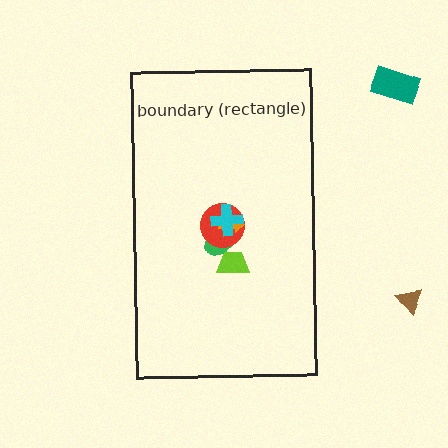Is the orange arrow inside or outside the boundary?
Inside.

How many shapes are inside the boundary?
5 inside, 2 outside.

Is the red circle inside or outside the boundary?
Inside.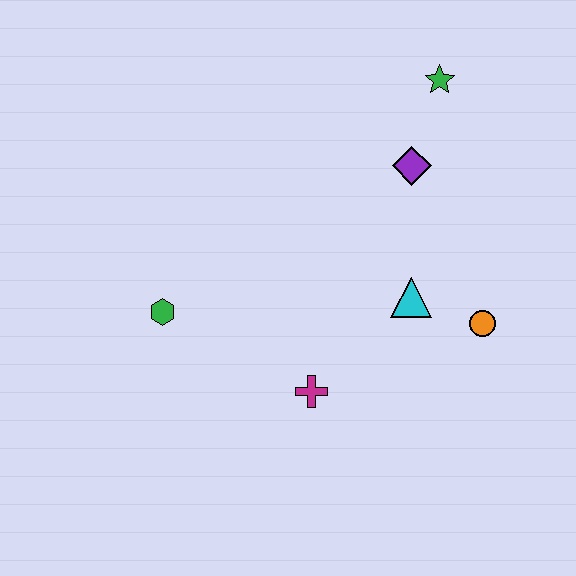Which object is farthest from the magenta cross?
The green star is farthest from the magenta cross.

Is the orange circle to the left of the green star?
No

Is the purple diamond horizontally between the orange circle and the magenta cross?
Yes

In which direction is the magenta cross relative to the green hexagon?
The magenta cross is to the right of the green hexagon.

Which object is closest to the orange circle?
The cyan triangle is closest to the orange circle.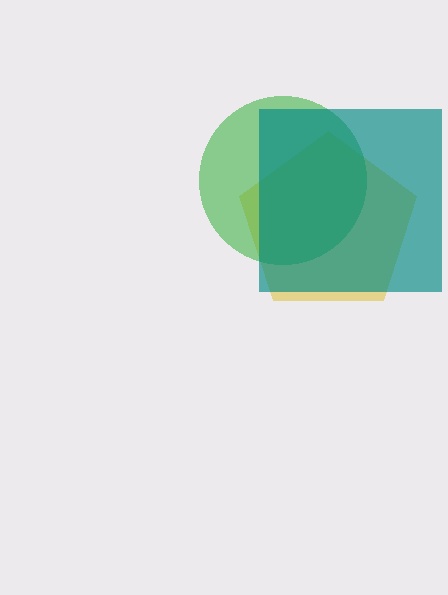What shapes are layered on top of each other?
The layered shapes are: a yellow pentagon, a green circle, a teal square.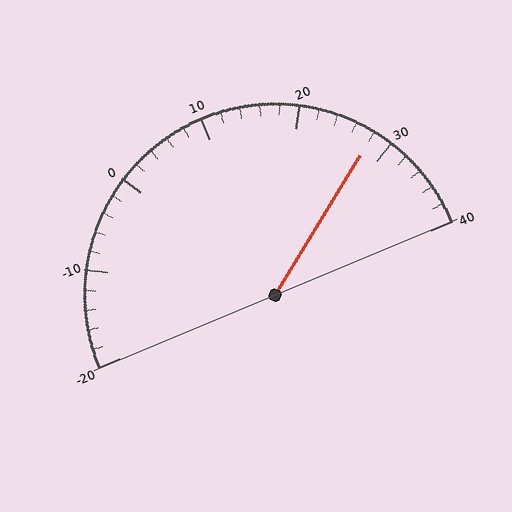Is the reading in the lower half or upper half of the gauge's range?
The reading is in the upper half of the range (-20 to 40).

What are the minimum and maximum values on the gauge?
The gauge ranges from -20 to 40.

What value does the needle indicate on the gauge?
The needle indicates approximately 28.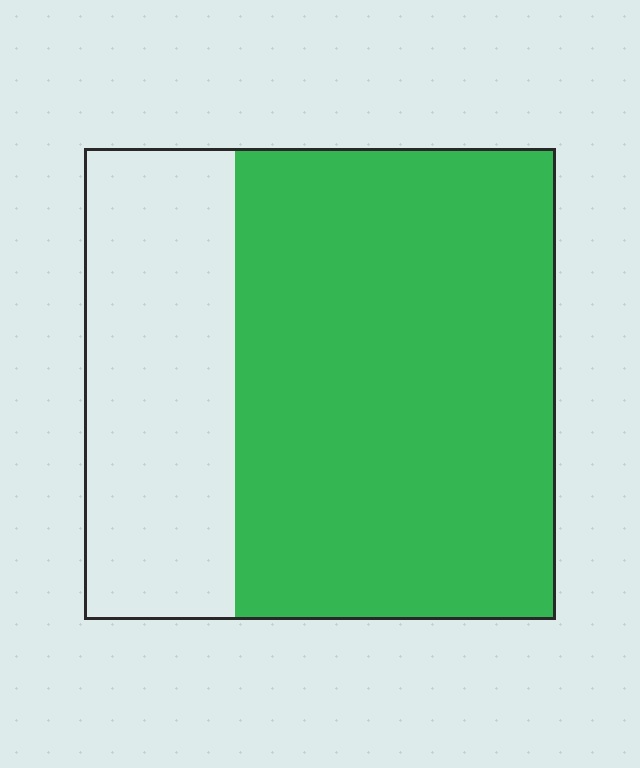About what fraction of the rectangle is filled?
About two thirds (2/3).